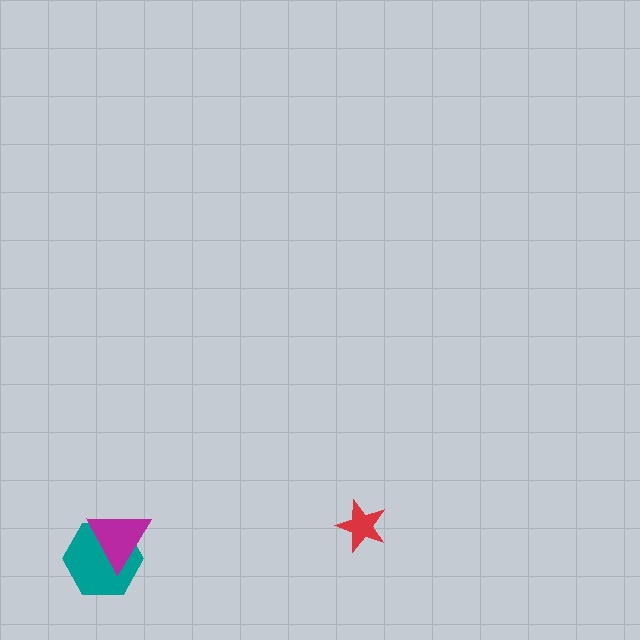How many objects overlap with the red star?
0 objects overlap with the red star.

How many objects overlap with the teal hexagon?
1 object overlaps with the teal hexagon.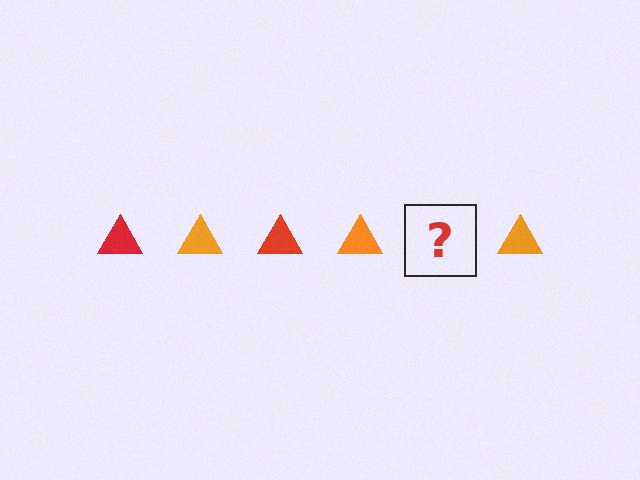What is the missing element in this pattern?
The missing element is a red triangle.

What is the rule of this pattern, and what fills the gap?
The rule is that the pattern cycles through red, orange triangles. The gap should be filled with a red triangle.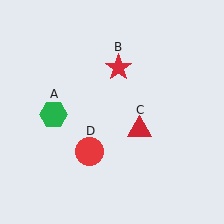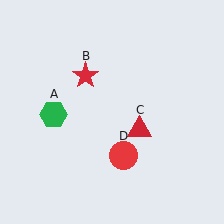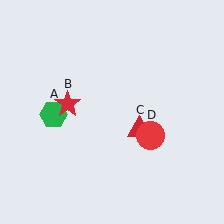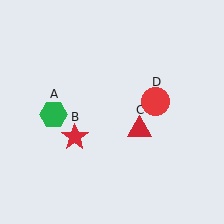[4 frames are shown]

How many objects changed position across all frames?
2 objects changed position: red star (object B), red circle (object D).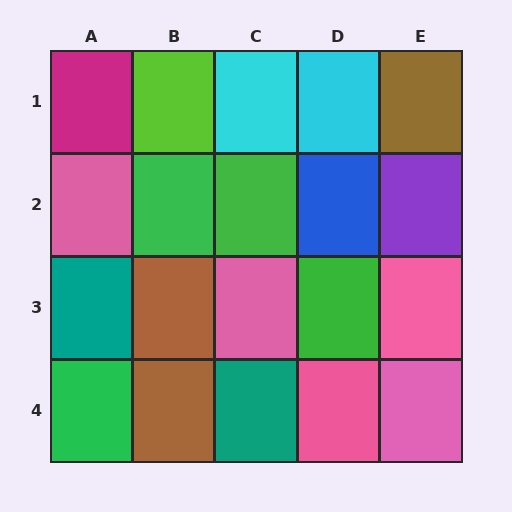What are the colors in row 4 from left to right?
Green, brown, teal, pink, pink.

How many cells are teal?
2 cells are teal.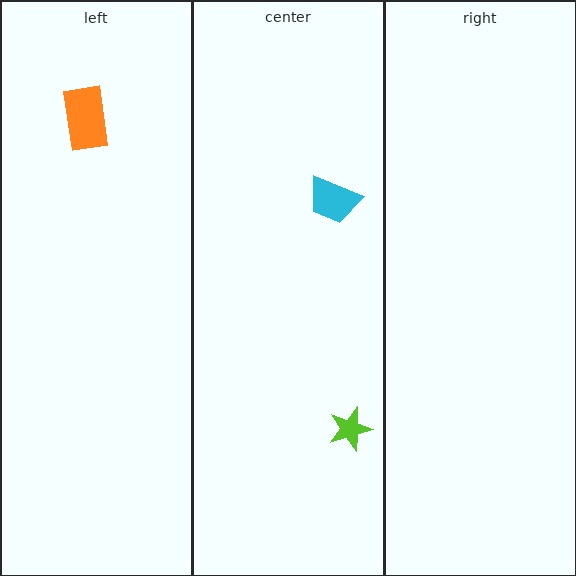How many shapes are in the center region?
2.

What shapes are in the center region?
The cyan trapezoid, the lime star.